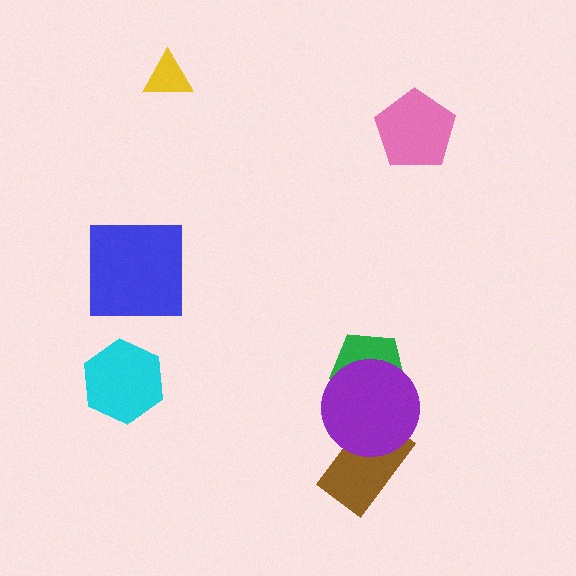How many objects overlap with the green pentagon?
1 object overlaps with the green pentagon.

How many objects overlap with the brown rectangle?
1 object overlaps with the brown rectangle.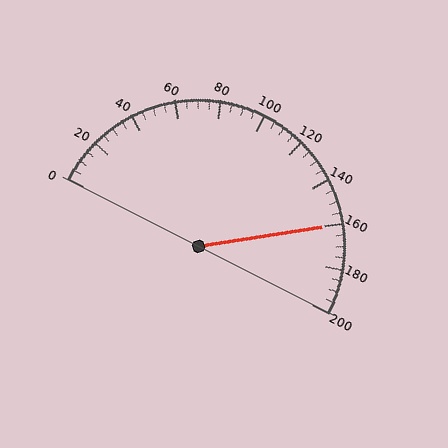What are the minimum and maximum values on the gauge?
The gauge ranges from 0 to 200.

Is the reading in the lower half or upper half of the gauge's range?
The reading is in the upper half of the range (0 to 200).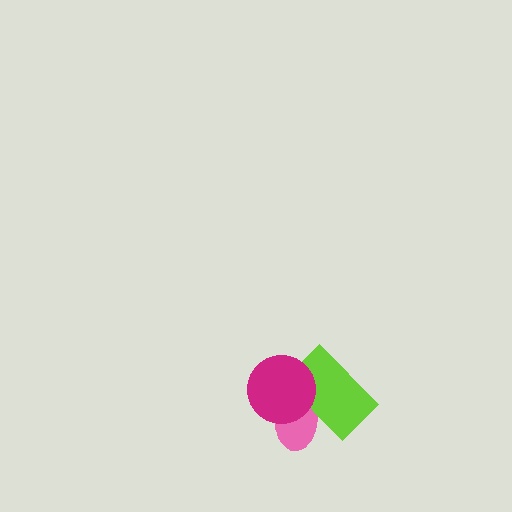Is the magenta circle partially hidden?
No, no other shape covers it.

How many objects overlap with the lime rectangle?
2 objects overlap with the lime rectangle.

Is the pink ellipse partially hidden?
Yes, it is partially covered by another shape.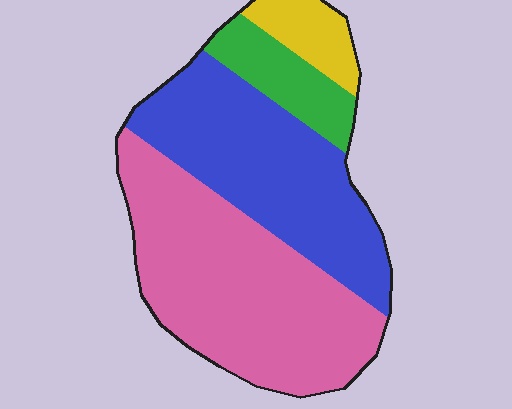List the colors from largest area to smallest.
From largest to smallest: pink, blue, green, yellow.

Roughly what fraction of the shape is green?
Green takes up less than a sixth of the shape.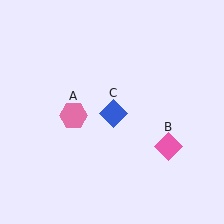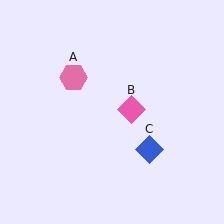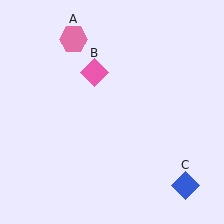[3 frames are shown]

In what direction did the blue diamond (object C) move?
The blue diamond (object C) moved down and to the right.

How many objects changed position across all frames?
3 objects changed position: pink hexagon (object A), pink diamond (object B), blue diamond (object C).